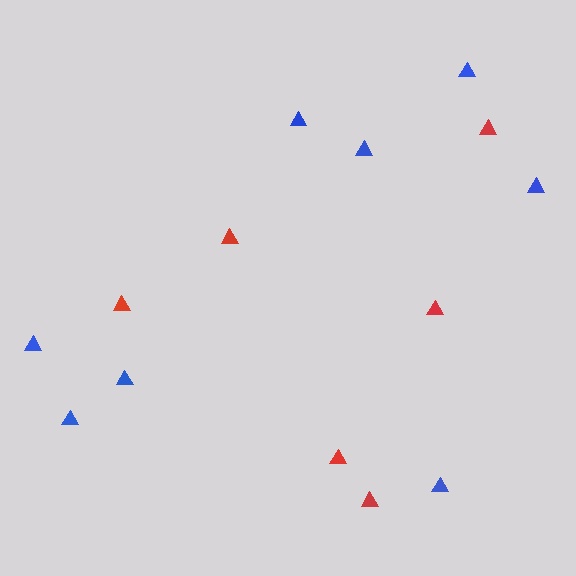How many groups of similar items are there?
There are 2 groups: one group of blue triangles (8) and one group of red triangles (6).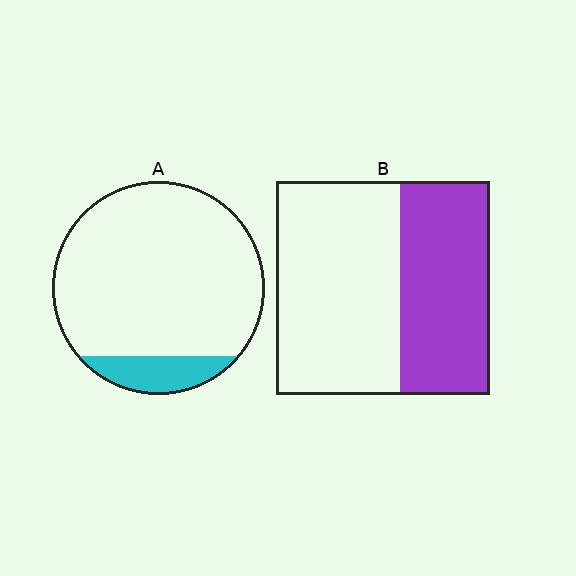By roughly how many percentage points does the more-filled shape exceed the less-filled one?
By roughly 30 percentage points (B over A).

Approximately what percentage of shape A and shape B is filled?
A is approximately 10% and B is approximately 40%.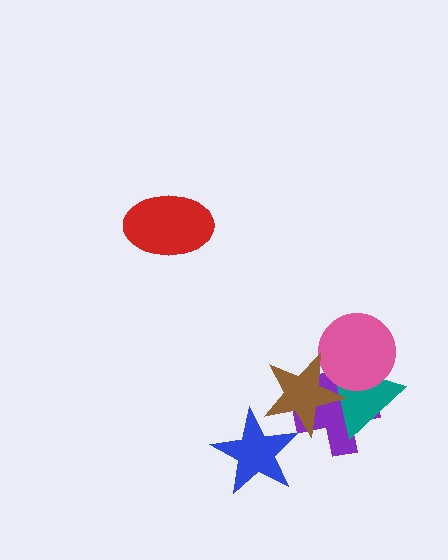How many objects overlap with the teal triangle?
3 objects overlap with the teal triangle.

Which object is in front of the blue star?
The brown star is in front of the blue star.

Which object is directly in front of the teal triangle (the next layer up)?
The pink circle is directly in front of the teal triangle.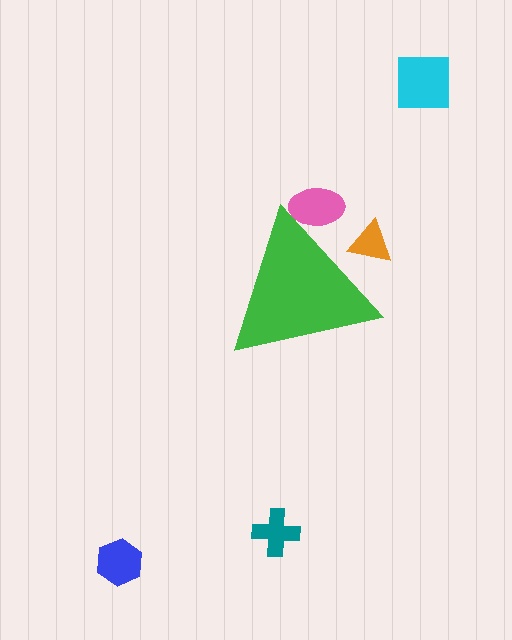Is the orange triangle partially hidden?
Yes, the orange triangle is partially hidden behind the green triangle.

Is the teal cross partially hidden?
No, the teal cross is fully visible.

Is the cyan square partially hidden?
No, the cyan square is fully visible.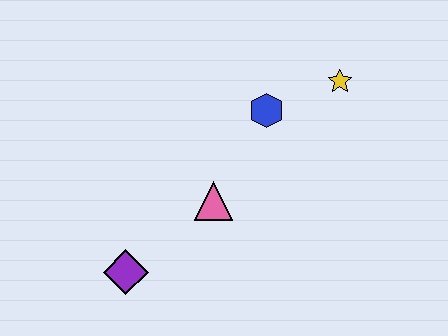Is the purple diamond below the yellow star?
Yes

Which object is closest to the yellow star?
The blue hexagon is closest to the yellow star.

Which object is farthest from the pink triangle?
The yellow star is farthest from the pink triangle.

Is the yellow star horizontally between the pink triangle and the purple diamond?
No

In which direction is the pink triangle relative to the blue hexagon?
The pink triangle is below the blue hexagon.